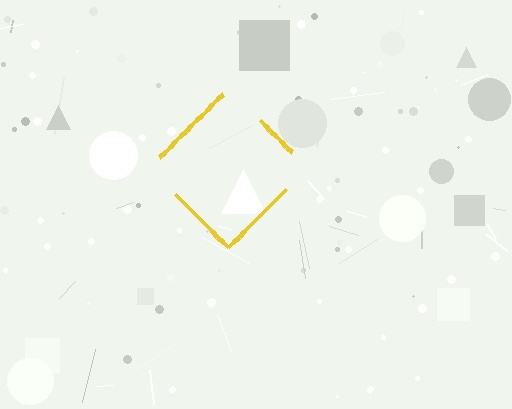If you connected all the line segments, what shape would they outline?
They would outline a diamond.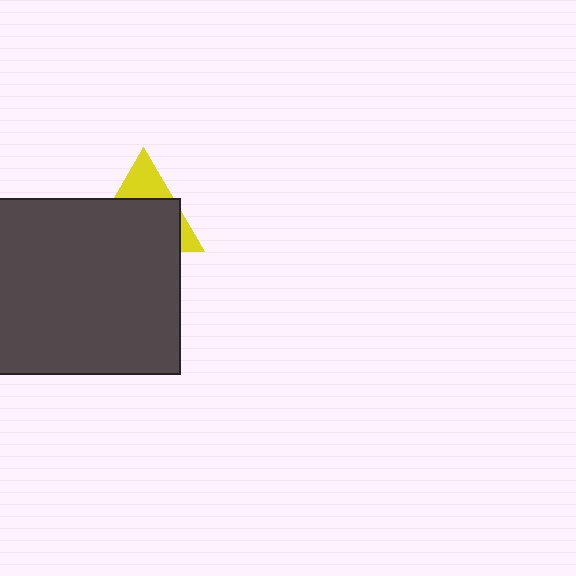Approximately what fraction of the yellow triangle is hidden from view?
Roughly 69% of the yellow triangle is hidden behind the dark gray rectangle.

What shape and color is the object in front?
The object in front is a dark gray rectangle.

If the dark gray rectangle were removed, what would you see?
You would see the complete yellow triangle.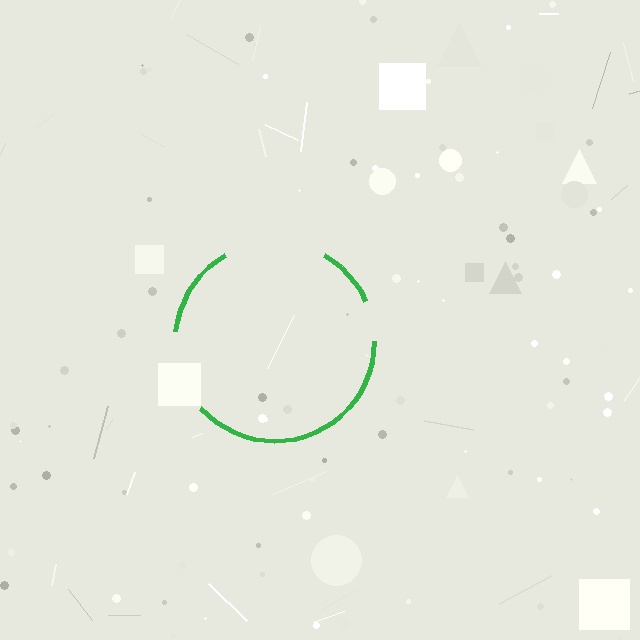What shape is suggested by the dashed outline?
The dashed outline suggests a circle.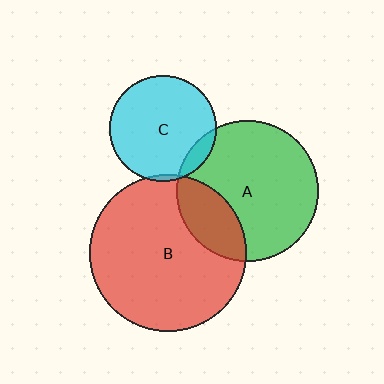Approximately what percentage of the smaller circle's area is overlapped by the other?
Approximately 25%.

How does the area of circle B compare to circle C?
Approximately 2.2 times.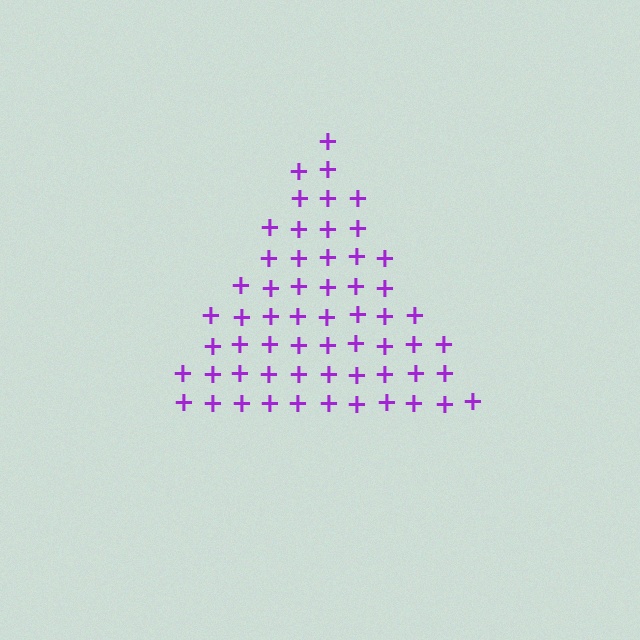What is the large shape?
The large shape is a triangle.